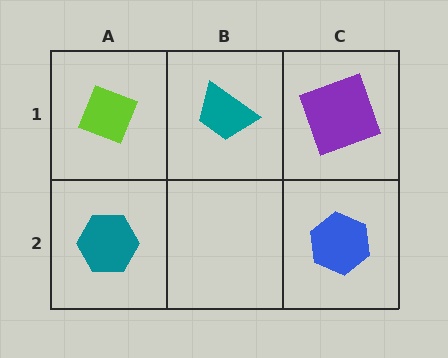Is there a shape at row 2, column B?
No, that cell is empty.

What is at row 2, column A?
A teal hexagon.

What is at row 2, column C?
A blue hexagon.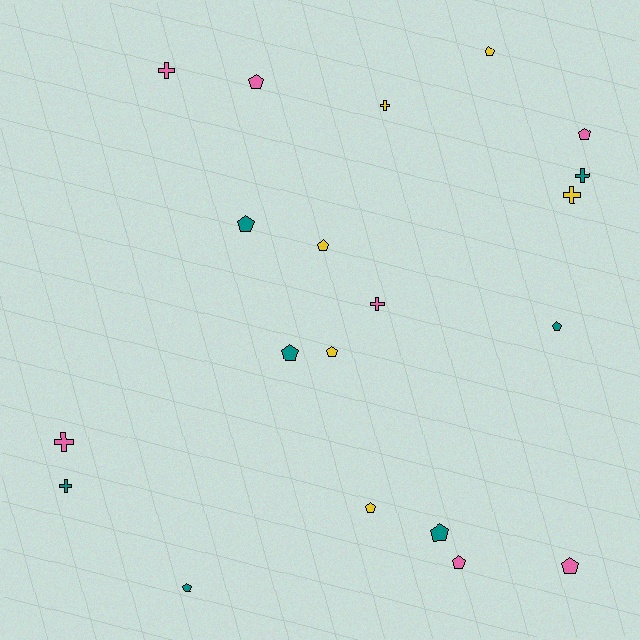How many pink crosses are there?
There are 3 pink crosses.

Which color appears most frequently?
Teal, with 7 objects.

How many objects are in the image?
There are 20 objects.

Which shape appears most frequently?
Pentagon, with 13 objects.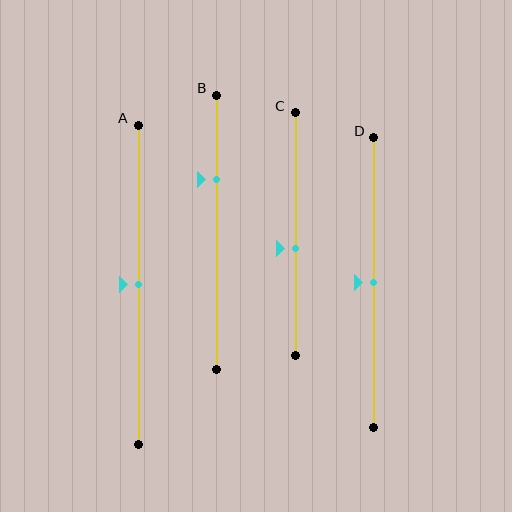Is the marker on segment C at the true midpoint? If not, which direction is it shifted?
No, the marker on segment C is shifted downward by about 6% of the segment length.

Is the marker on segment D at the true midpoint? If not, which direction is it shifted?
Yes, the marker on segment D is at the true midpoint.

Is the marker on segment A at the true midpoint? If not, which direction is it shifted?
Yes, the marker on segment A is at the true midpoint.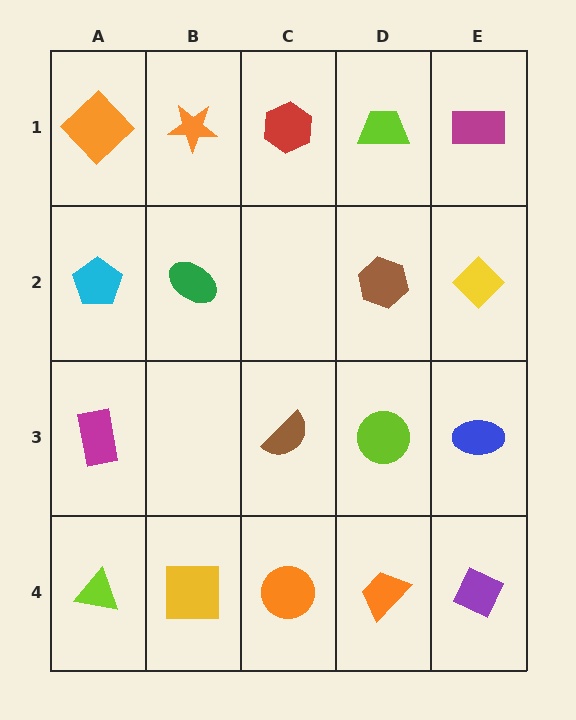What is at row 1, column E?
A magenta rectangle.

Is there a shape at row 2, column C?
No, that cell is empty.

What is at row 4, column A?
A lime triangle.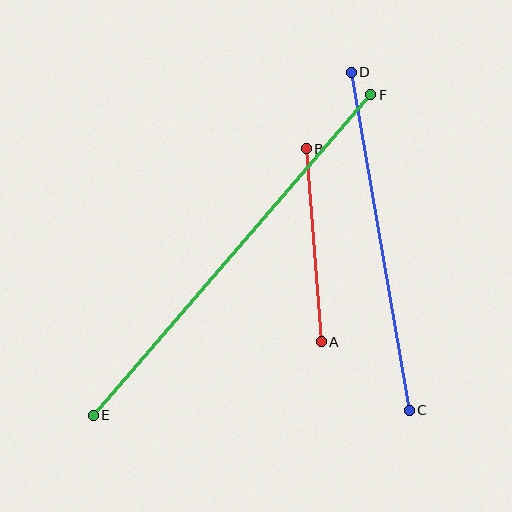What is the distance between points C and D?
The distance is approximately 343 pixels.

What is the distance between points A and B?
The distance is approximately 193 pixels.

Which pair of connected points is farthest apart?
Points E and F are farthest apart.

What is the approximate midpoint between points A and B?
The midpoint is at approximately (314, 245) pixels.